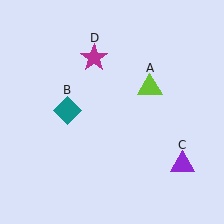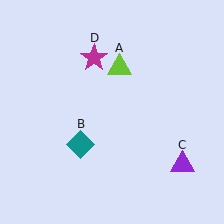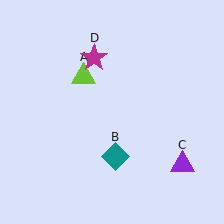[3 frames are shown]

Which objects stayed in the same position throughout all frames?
Purple triangle (object C) and magenta star (object D) remained stationary.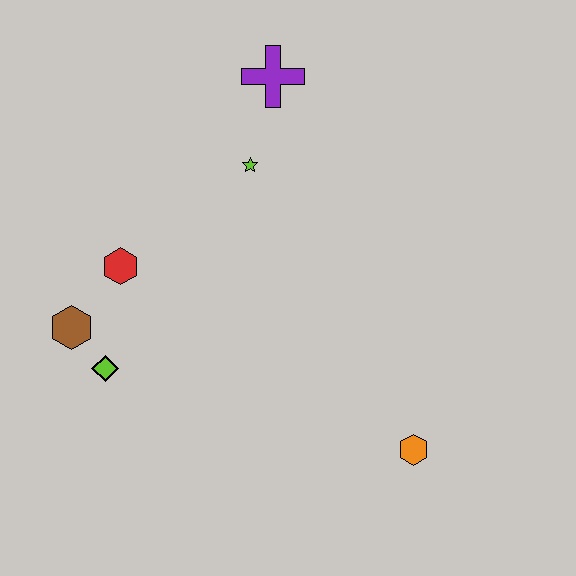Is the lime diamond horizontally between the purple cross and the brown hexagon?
Yes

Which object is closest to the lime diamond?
The brown hexagon is closest to the lime diamond.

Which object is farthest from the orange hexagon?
The purple cross is farthest from the orange hexagon.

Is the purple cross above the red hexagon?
Yes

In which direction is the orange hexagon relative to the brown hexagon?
The orange hexagon is to the right of the brown hexagon.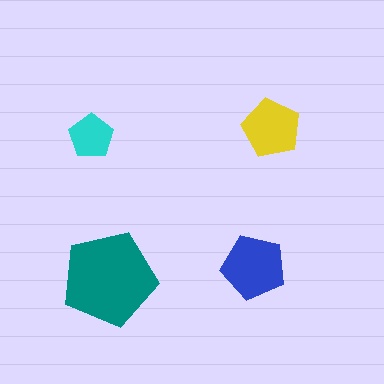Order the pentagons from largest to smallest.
the teal one, the blue one, the yellow one, the cyan one.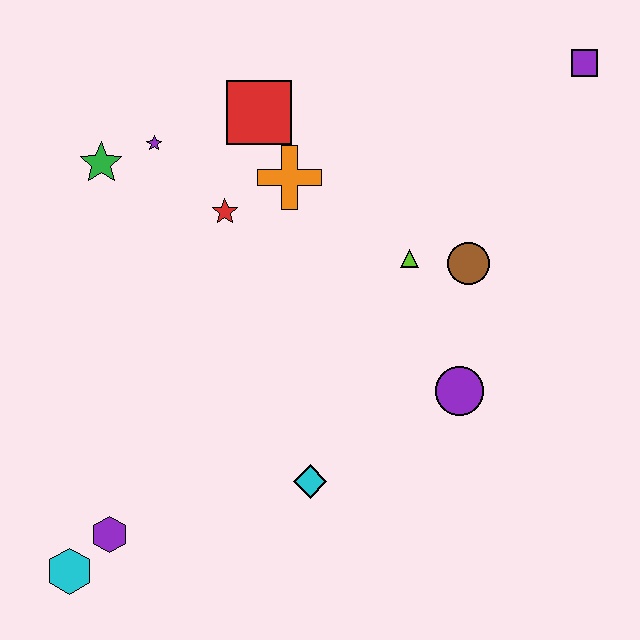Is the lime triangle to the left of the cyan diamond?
No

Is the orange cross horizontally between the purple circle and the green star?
Yes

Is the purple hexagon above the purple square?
No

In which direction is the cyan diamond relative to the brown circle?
The cyan diamond is below the brown circle.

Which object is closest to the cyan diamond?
The purple circle is closest to the cyan diamond.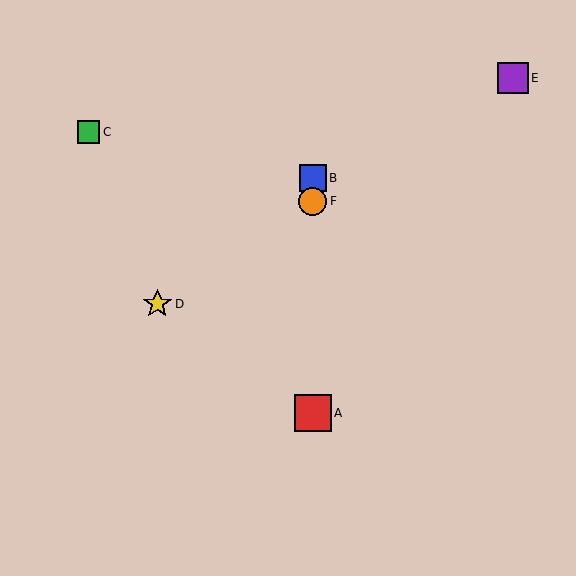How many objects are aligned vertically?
3 objects (A, B, F) are aligned vertically.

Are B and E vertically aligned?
No, B is at x≈313 and E is at x≈513.